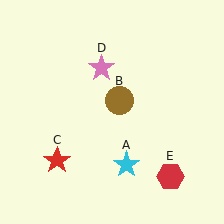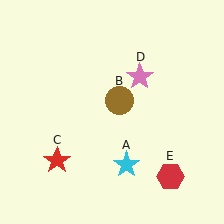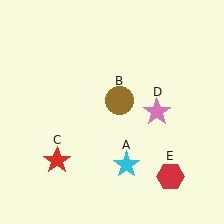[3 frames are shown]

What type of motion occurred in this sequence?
The pink star (object D) rotated clockwise around the center of the scene.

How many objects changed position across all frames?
1 object changed position: pink star (object D).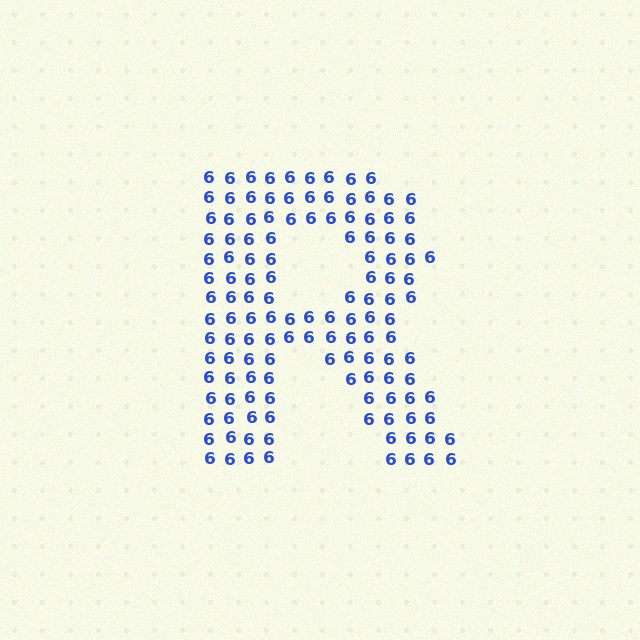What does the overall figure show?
The overall figure shows the letter R.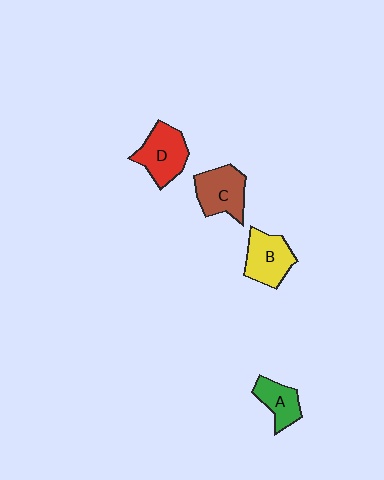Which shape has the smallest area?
Shape A (green).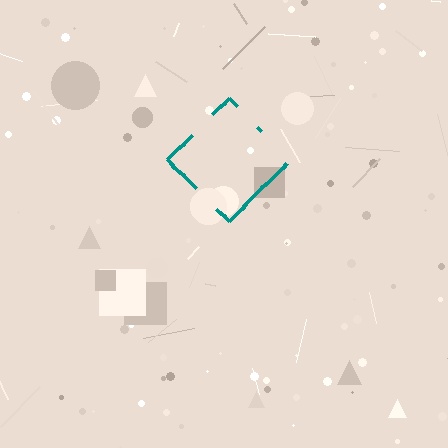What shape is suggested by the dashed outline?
The dashed outline suggests a diamond.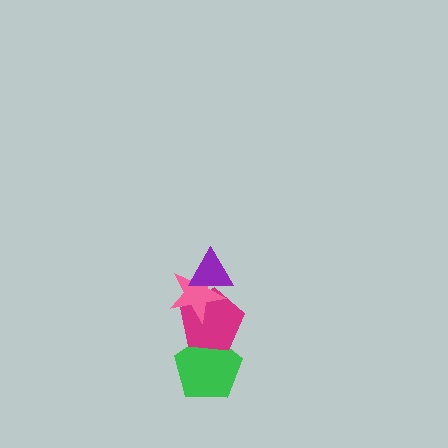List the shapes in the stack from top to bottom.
From top to bottom: the purple triangle, the pink star, the magenta pentagon, the green pentagon.